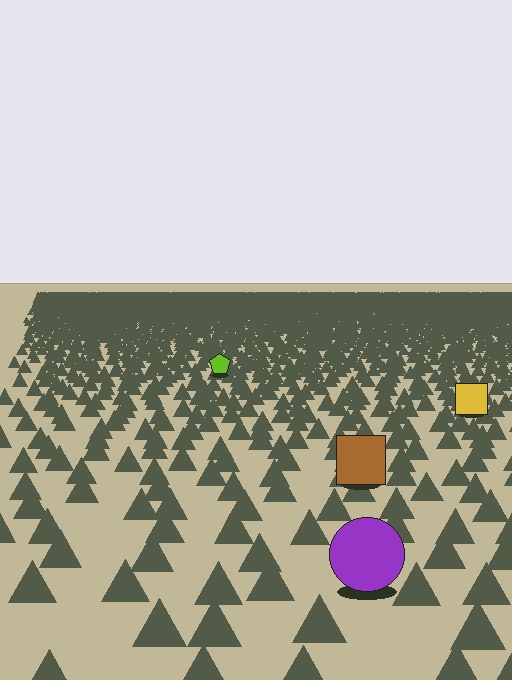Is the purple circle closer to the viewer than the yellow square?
Yes. The purple circle is closer — you can tell from the texture gradient: the ground texture is coarser near it.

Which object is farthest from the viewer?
The lime pentagon is farthest from the viewer. It appears smaller and the ground texture around it is denser.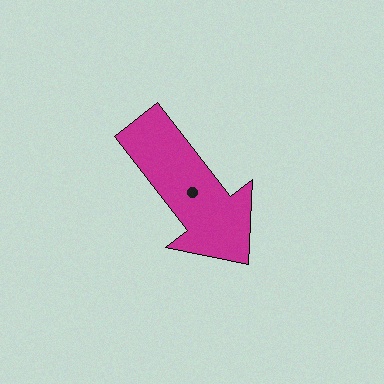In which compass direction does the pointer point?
Southeast.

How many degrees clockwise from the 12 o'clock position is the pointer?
Approximately 142 degrees.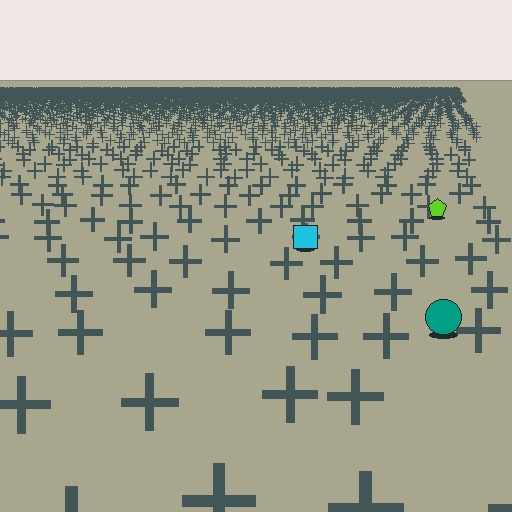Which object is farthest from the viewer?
The lime pentagon is farthest from the viewer. It appears smaller and the ground texture around it is denser.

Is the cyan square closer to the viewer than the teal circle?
No. The teal circle is closer — you can tell from the texture gradient: the ground texture is coarser near it.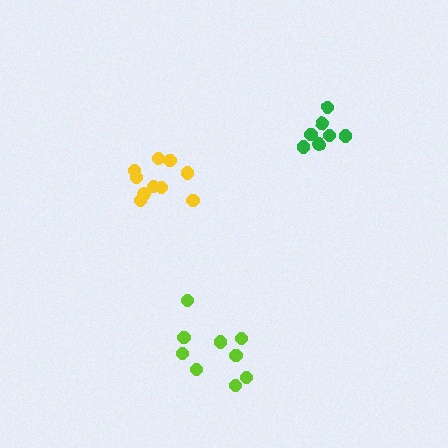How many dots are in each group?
Group 1: 10 dots, Group 2: 9 dots, Group 3: 7 dots (26 total).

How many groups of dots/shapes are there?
There are 3 groups.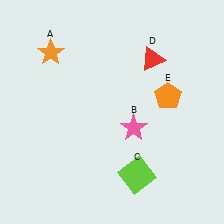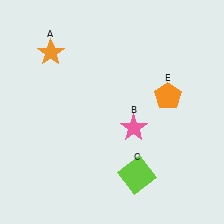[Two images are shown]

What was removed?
The red triangle (D) was removed in Image 2.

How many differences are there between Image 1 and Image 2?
There is 1 difference between the two images.